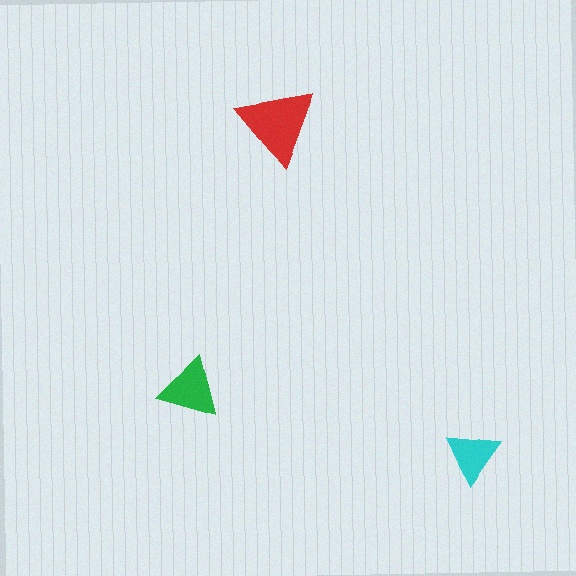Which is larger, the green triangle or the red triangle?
The red one.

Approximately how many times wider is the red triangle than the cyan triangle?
About 1.5 times wider.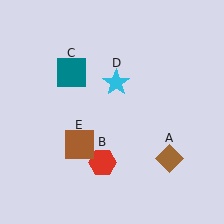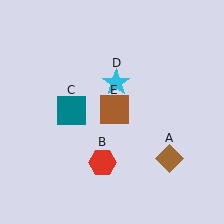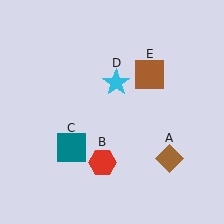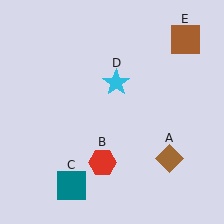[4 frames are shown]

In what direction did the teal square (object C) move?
The teal square (object C) moved down.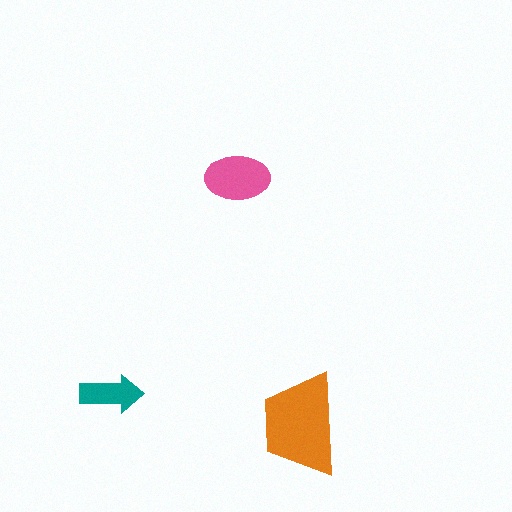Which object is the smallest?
The teal arrow.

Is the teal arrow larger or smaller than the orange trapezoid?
Smaller.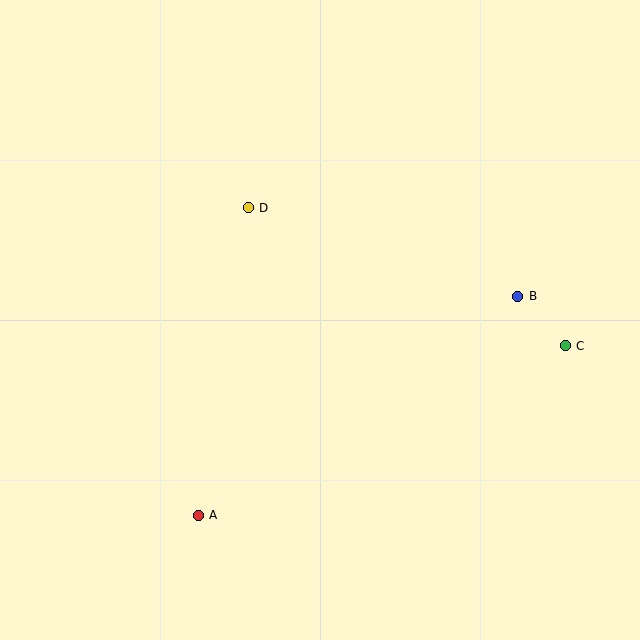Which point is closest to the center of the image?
Point D at (248, 208) is closest to the center.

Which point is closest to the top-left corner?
Point D is closest to the top-left corner.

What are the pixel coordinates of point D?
Point D is at (248, 208).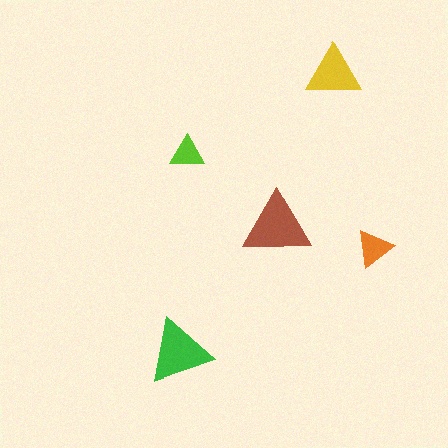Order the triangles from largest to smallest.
the brown one, the green one, the yellow one, the orange one, the lime one.